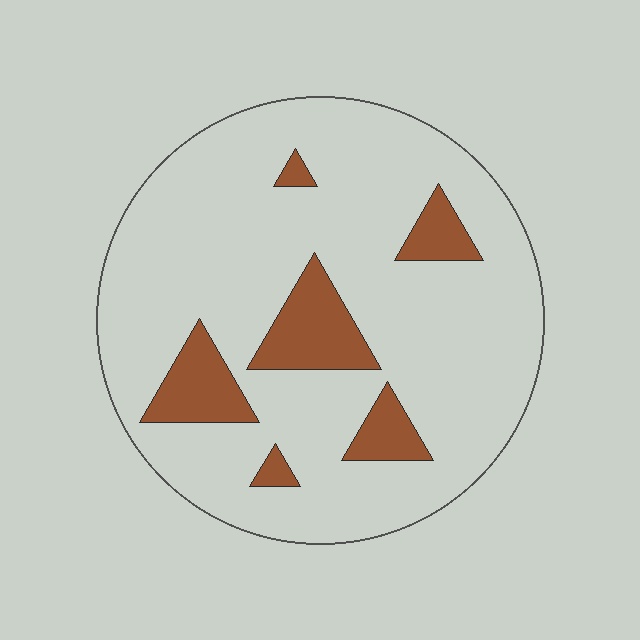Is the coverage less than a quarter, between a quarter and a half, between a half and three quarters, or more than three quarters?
Less than a quarter.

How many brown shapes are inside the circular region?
6.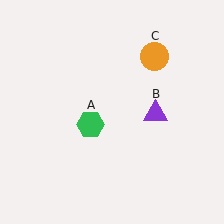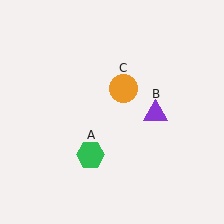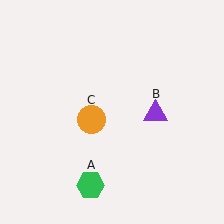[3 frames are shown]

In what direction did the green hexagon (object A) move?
The green hexagon (object A) moved down.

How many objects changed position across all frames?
2 objects changed position: green hexagon (object A), orange circle (object C).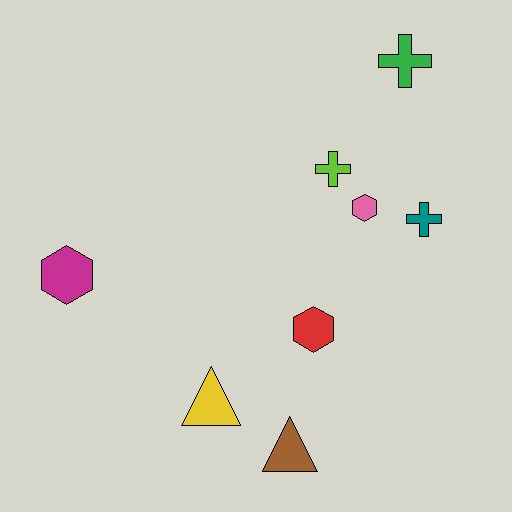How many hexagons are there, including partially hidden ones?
There are 3 hexagons.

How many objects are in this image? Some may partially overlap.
There are 8 objects.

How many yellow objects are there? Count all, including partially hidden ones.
There is 1 yellow object.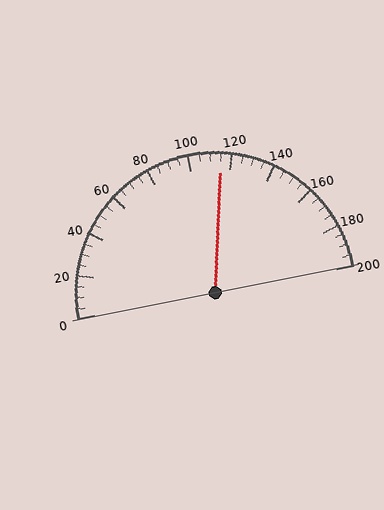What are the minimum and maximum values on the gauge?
The gauge ranges from 0 to 200.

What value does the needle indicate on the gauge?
The needle indicates approximately 115.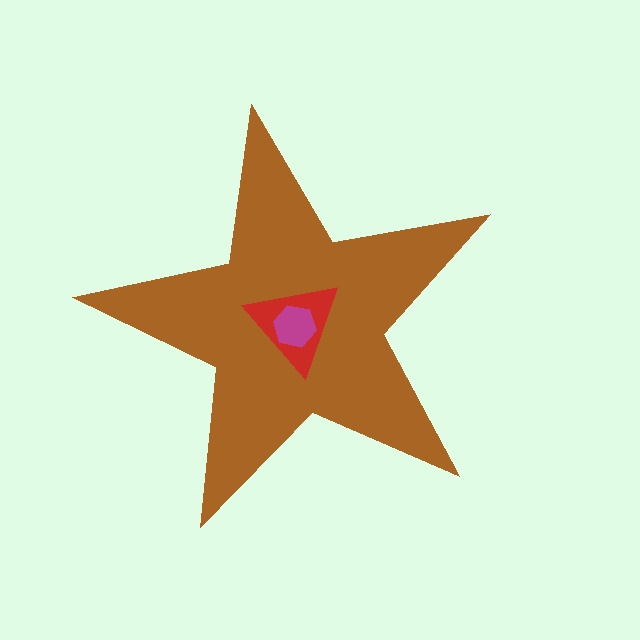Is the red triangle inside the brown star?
Yes.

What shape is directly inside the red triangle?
The magenta hexagon.